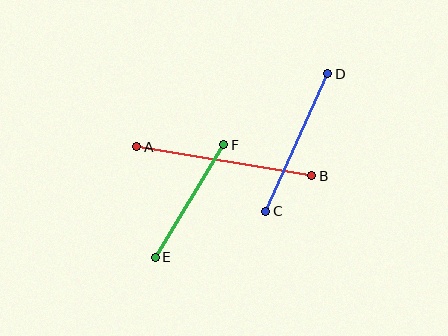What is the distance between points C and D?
The distance is approximately 151 pixels.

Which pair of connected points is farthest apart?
Points A and B are farthest apart.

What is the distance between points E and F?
The distance is approximately 132 pixels.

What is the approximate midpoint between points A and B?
The midpoint is at approximately (224, 161) pixels.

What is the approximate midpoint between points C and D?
The midpoint is at approximately (297, 143) pixels.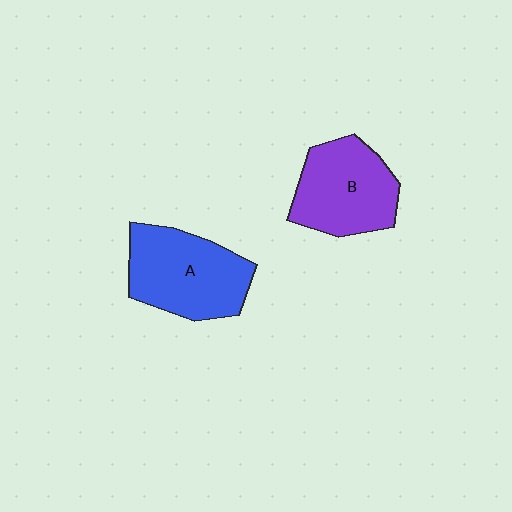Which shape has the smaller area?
Shape B (purple).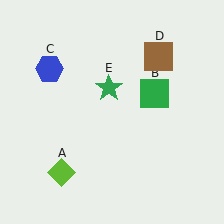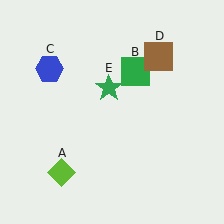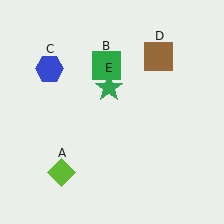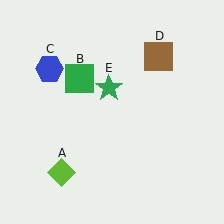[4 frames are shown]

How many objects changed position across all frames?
1 object changed position: green square (object B).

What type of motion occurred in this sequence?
The green square (object B) rotated counterclockwise around the center of the scene.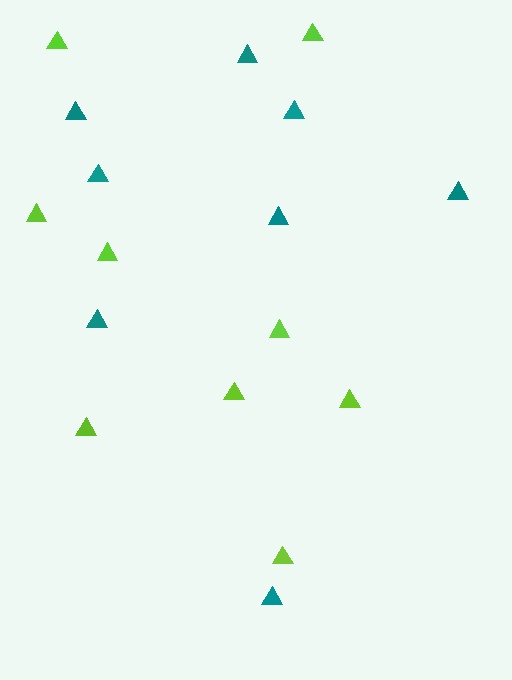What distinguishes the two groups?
There are 2 groups: one group of lime triangles (9) and one group of teal triangles (8).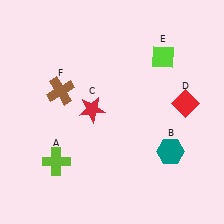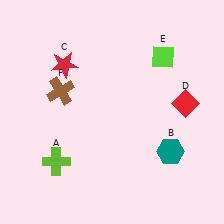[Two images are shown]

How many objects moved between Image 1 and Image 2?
1 object moved between the two images.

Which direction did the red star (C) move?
The red star (C) moved up.